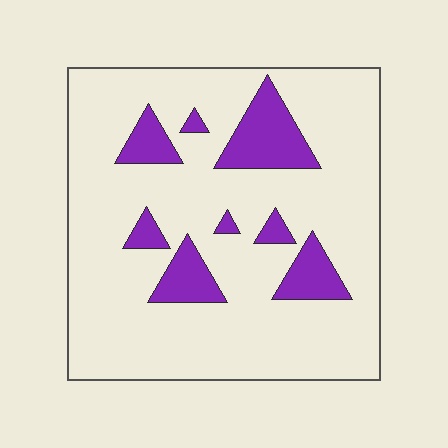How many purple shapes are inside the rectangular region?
8.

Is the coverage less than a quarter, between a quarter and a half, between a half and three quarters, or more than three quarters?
Less than a quarter.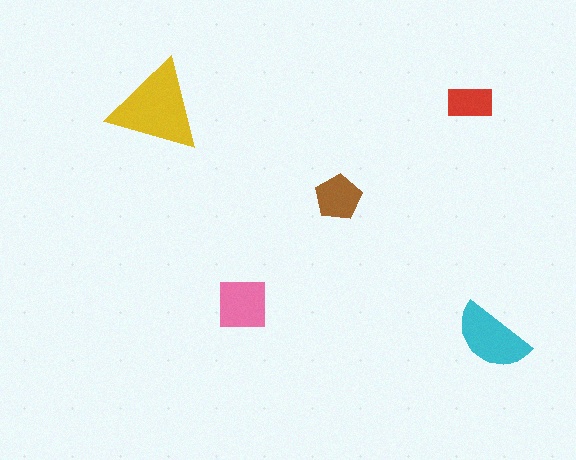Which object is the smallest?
The red rectangle.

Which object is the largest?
The yellow triangle.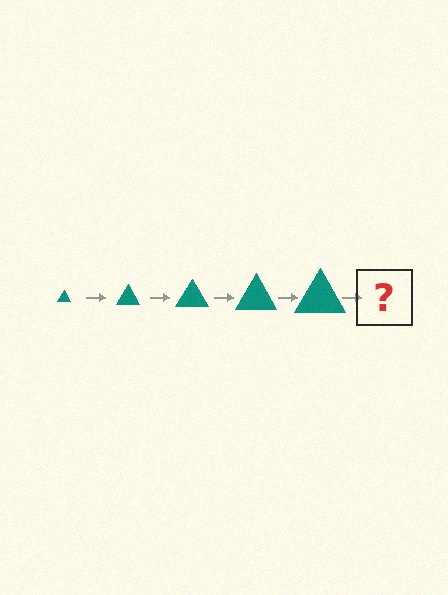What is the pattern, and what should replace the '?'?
The pattern is that the triangle gets progressively larger each step. The '?' should be a teal triangle, larger than the previous one.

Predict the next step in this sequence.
The next step is a teal triangle, larger than the previous one.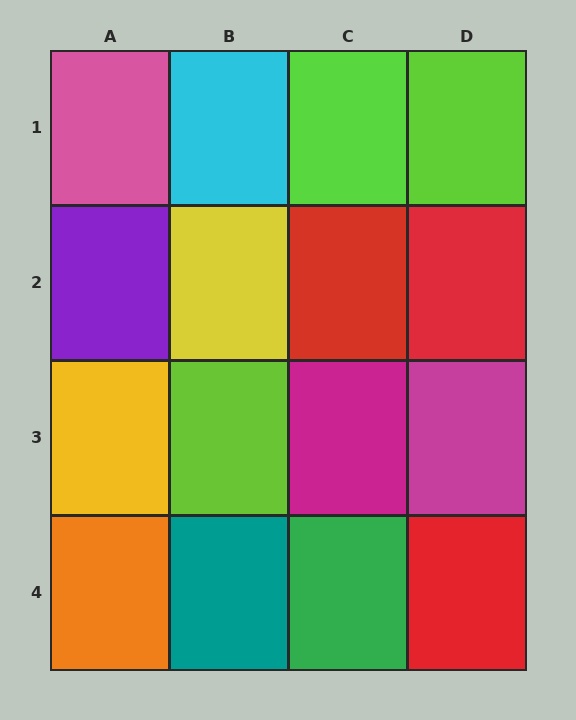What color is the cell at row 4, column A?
Orange.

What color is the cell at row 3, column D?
Magenta.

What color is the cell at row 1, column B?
Cyan.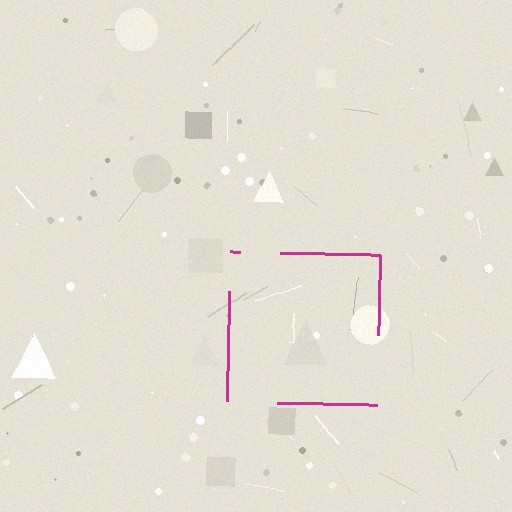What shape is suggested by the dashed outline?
The dashed outline suggests a square.